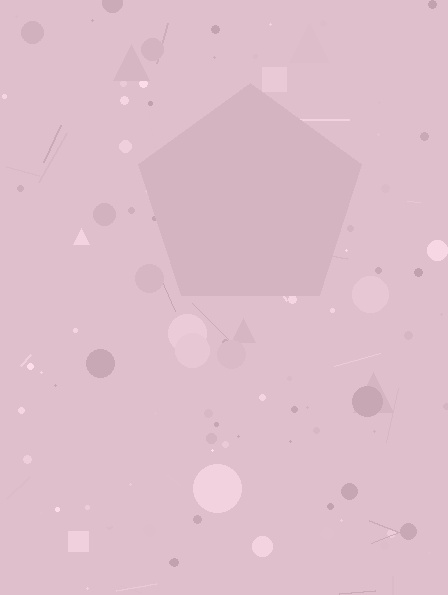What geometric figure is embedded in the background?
A pentagon is embedded in the background.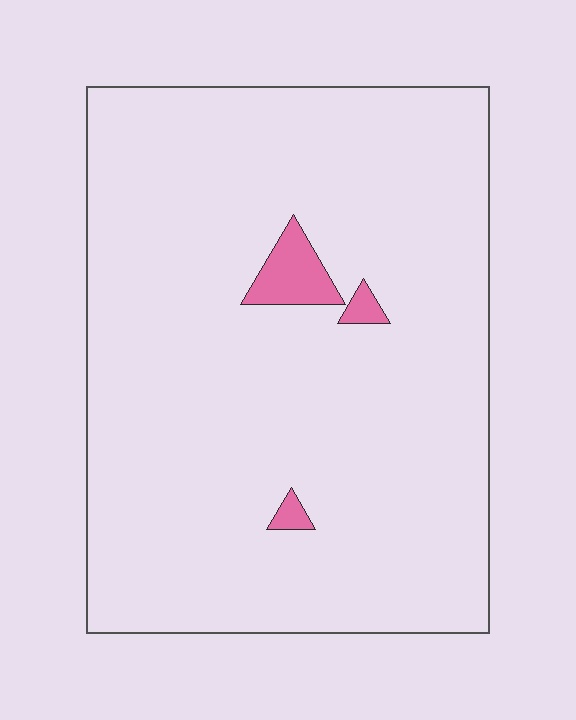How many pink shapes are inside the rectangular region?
3.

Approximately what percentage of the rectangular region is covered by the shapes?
Approximately 5%.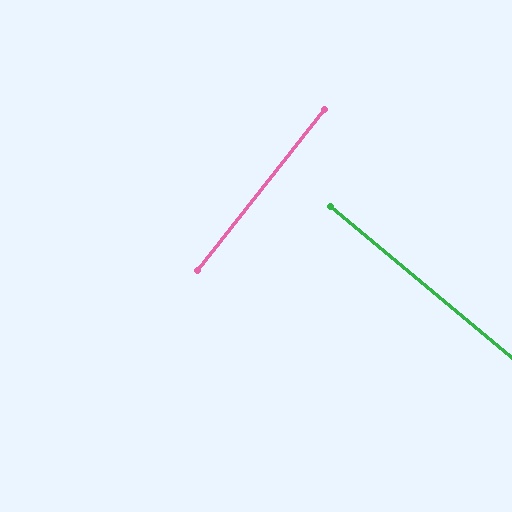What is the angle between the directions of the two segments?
Approximately 88 degrees.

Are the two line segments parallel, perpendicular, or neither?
Perpendicular — they meet at approximately 88°.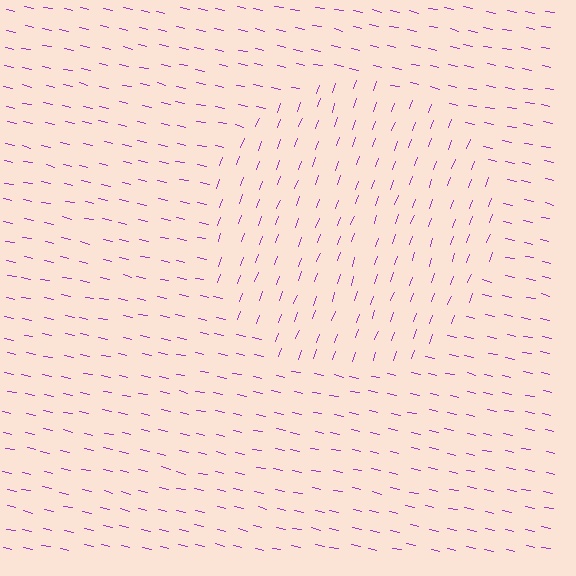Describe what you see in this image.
The image is filled with small purple line segments. A circle region in the image has lines oriented differently from the surrounding lines, creating a visible texture boundary.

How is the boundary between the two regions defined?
The boundary is defined purely by a change in line orientation (approximately 82 degrees difference). All lines are the same color and thickness.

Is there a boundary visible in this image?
Yes, there is a texture boundary formed by a change in line orientation.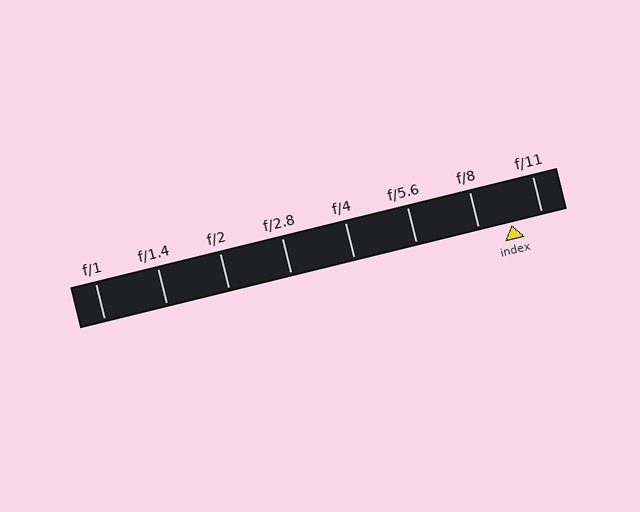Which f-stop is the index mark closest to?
The index mark is closest to f/11.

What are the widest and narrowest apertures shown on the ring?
The widest aperture shown is f/1 and the narrowest is f/11.